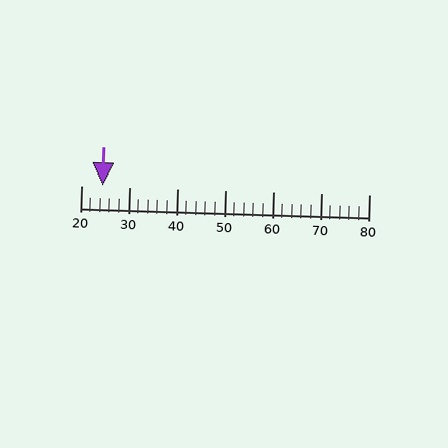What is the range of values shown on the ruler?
The ruler shows values from 20 to 80.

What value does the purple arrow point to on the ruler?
The purple arrow points to approximately 24.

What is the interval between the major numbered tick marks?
The major tick marks are spaced 10 units apart.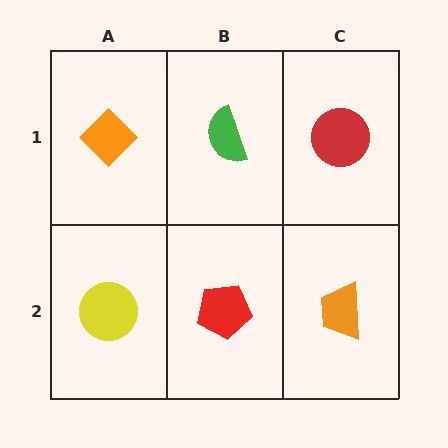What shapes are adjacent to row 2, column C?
A red circle (row 1, column C), a red pentagon (row 2, column B).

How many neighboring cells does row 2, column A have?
2.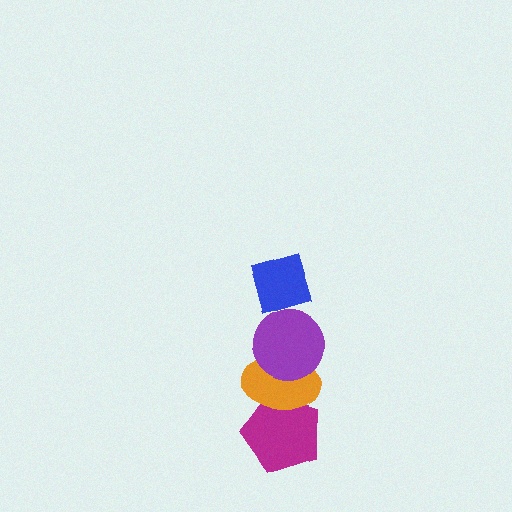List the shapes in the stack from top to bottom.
From top to bottom: the blue diamond, the purple circle, the orange ellipse, the magenta pentagon.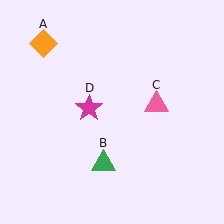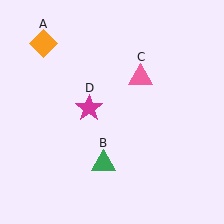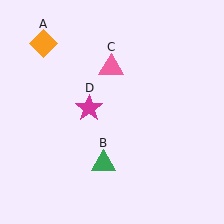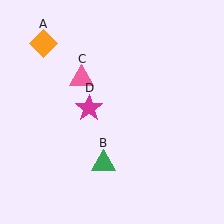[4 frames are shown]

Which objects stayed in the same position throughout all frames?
Orange diamond (object A) and green triangle (object B) and magenta star (object D) remained stationary.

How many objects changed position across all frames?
1 object changed position: pink triangle (object C).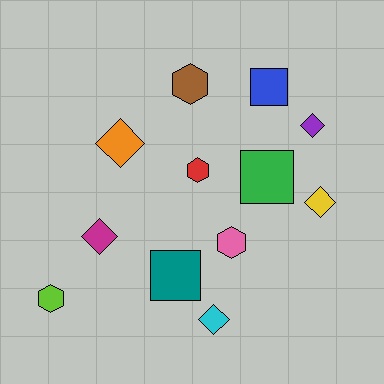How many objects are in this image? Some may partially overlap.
There are 12 objects.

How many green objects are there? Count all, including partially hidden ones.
There is 1 green object.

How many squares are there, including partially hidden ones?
There are 3 squares.